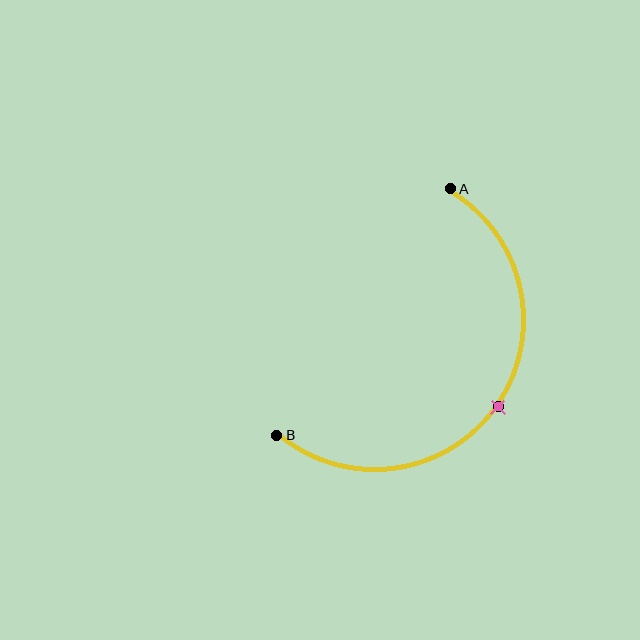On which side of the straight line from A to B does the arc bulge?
The arc bulges below and to the right of the straight line connecting A and B.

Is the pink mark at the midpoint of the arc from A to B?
Yes. The pink mark lies on the arc at equal arc-length from both A and B — it is the arc midpoint.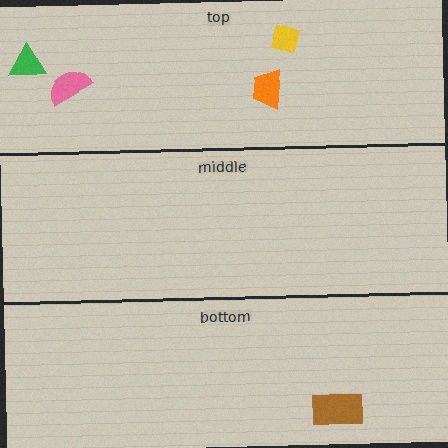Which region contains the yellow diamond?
The top region.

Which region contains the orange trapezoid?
The top region.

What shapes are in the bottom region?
The brown rectangle.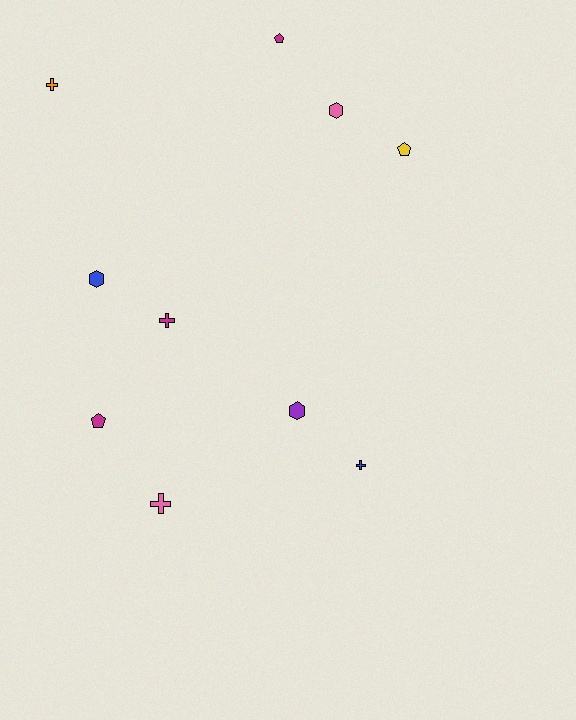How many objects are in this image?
There are 10 objects.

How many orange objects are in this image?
There is 1 orange object.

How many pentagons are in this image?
There are 3 pentagons.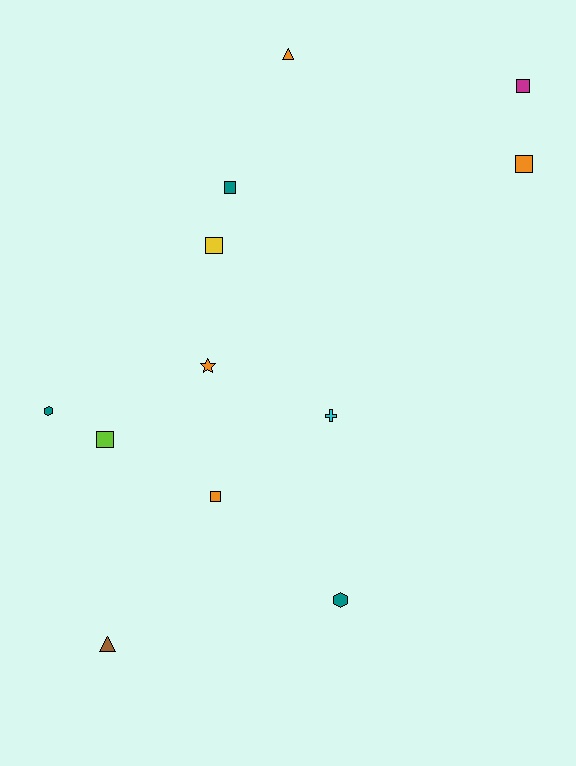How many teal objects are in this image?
There are 3 teal objects.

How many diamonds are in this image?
There are no diamonds.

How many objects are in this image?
There are 12 objects.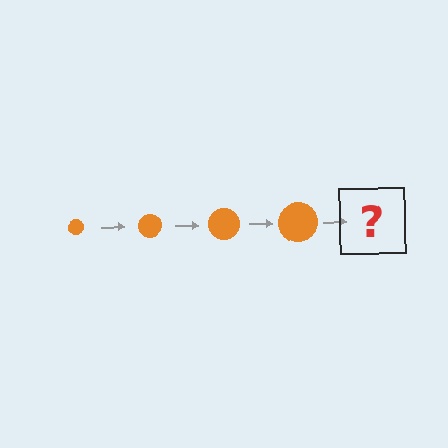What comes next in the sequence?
The next element should be an orange circle, larger than the previous one.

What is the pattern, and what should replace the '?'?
The pattern is that the circle gets progressively larger each step. The '?' should be an orange circle, larger than the previous one.